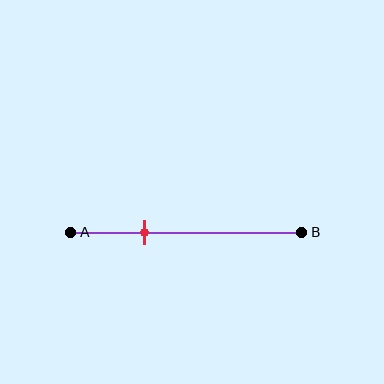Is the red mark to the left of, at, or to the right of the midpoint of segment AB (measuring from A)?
The red mark is to the left of the midpoint of segment AB.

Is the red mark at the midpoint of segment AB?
No, the mark is at about 30% from A, not at the 50% midpoint.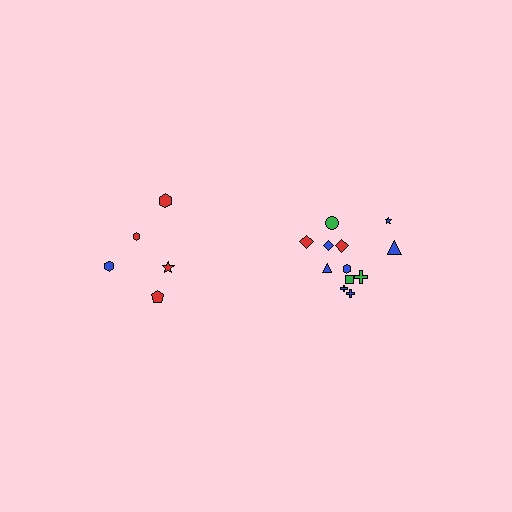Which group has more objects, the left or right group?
The right group.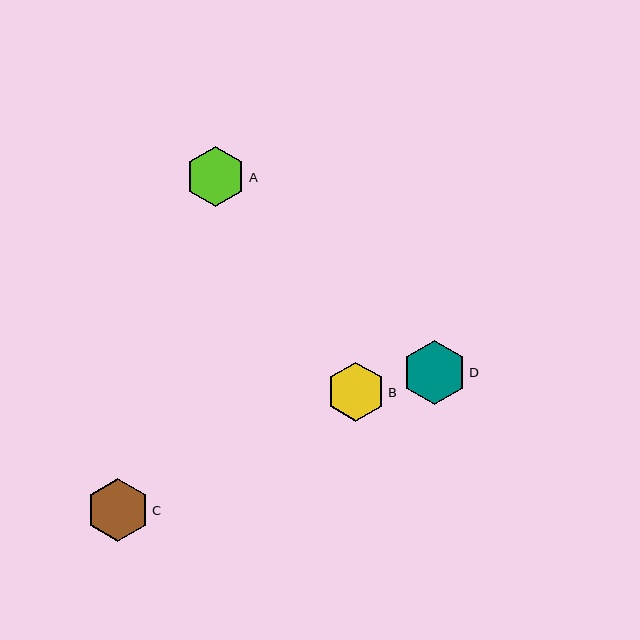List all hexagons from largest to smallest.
From largest to smallest: D, C, A, B.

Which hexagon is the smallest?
Hexagon B is the smallest with a size of approximately 59 pixels.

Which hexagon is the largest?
Hexagon D is the largest with a size of approximately 64 pixels.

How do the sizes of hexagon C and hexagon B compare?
Hexagon C and hexagon B are approximately the same size.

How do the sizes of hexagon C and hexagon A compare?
Hexagon C and hexagon A are approximately the same size.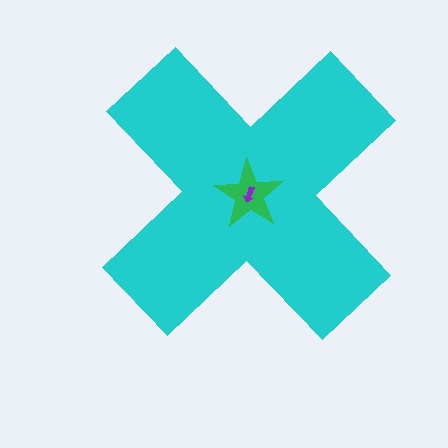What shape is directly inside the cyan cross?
The green star.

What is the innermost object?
The purple arrow.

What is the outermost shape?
The cyan cross.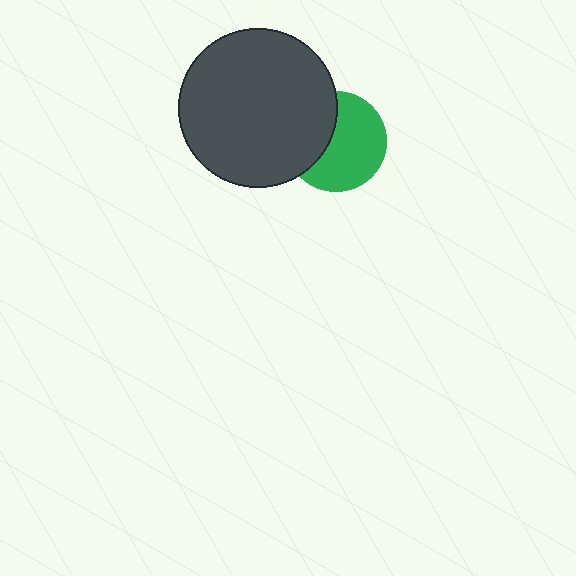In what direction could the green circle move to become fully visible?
The green circle could move right. That would shift it out from behind the dark gray circle entirely.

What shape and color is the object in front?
The object in front is a dark gray circle.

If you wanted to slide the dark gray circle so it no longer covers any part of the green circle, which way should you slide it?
Slide it left — that is the most direct way to separate the two shapes.